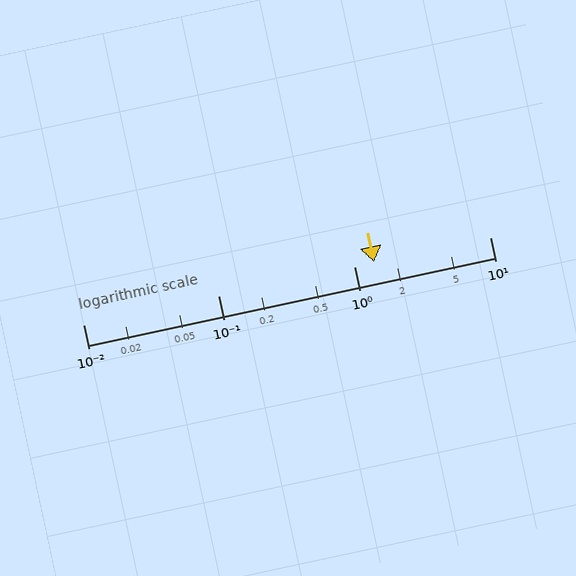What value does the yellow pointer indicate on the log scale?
The pointer indicates approximately 1.4.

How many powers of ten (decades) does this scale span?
The scale spans 3 decades, from 0.01 to 10.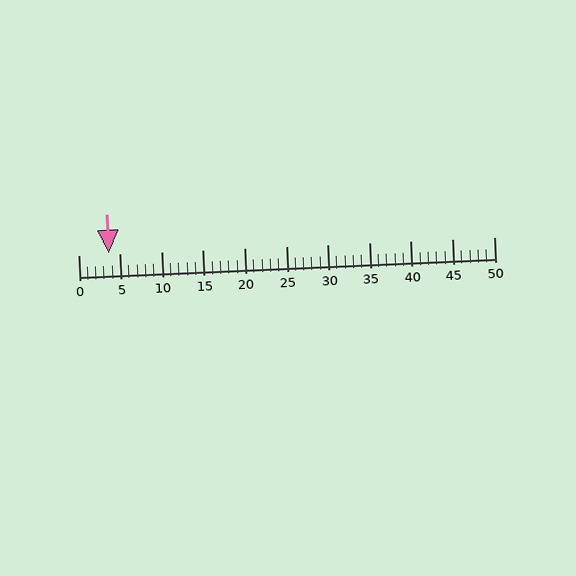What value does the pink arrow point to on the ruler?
The pink arrow points to approximately 4.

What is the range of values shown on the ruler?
The ruler shows values from 0 to 50.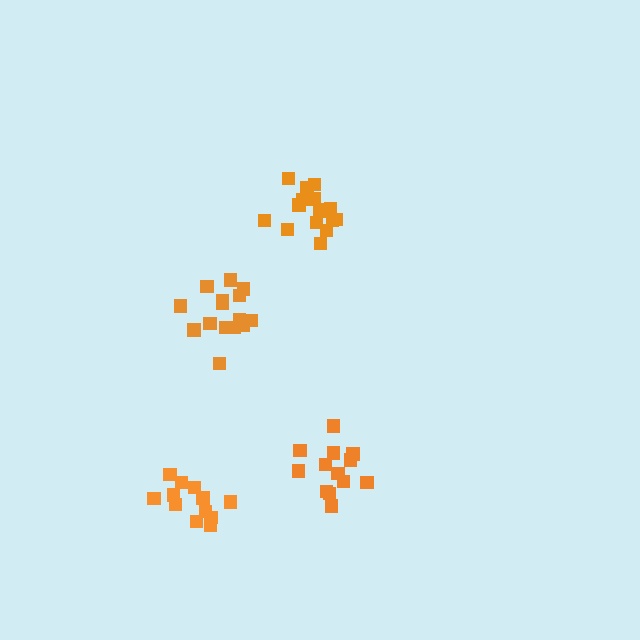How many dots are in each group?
Group 1: 13 dots, Group 2: 12 dots, Group 3: 15 dots, Group 4: 16 dots (56 total).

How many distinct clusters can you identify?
There are 4 distinct clusters.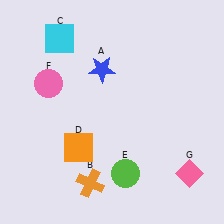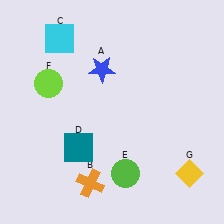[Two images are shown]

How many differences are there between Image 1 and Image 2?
There are 3 differences between the two images.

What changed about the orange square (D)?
In Image 1, D is orange. In Image 2, it changed to teal.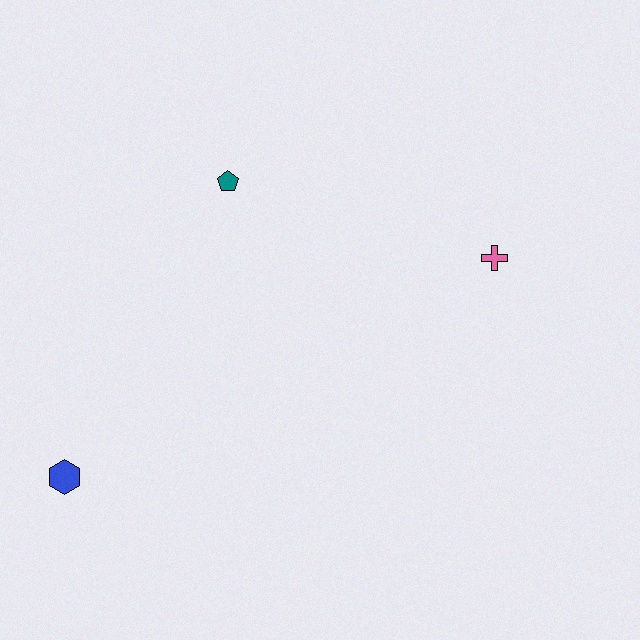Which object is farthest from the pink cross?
The blue hexagon is farthest from the pink cross.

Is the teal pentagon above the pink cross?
Yes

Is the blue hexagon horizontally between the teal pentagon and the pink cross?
No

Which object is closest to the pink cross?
The teal pentagon is closest to the pink cross.